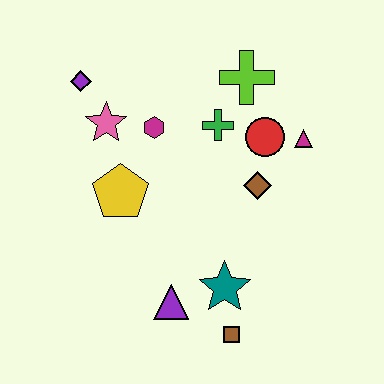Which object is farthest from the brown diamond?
The purple diamond is farthest from the brown diamond.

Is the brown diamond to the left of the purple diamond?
No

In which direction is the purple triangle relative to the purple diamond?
The purple triangle is below the purple diamond.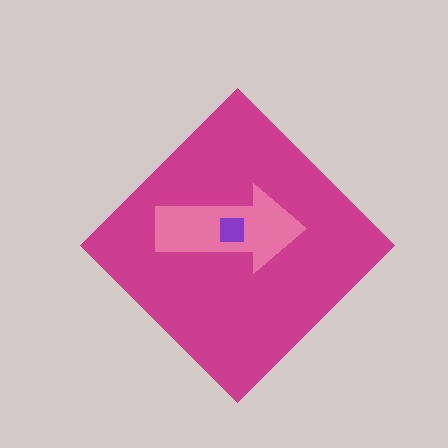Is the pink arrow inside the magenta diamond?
Yes.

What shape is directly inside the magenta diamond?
The pink arrow.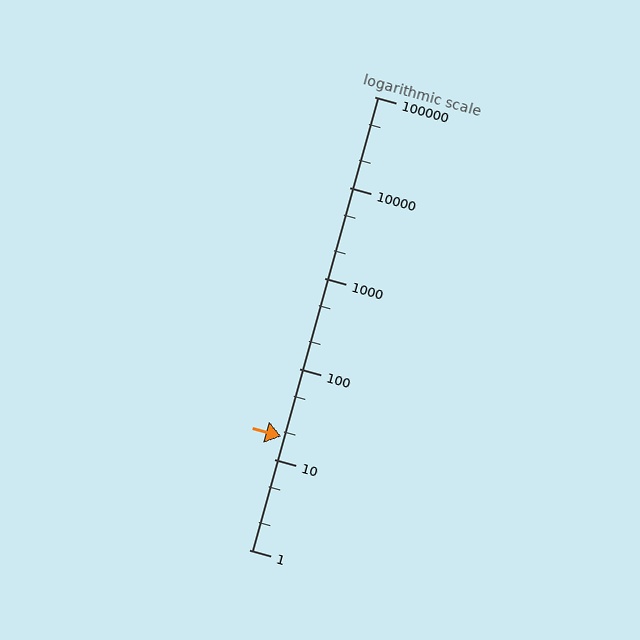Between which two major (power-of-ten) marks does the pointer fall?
The pointer is between 10 and 100.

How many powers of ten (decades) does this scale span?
The scale spans 5 decades, from 1 to 100000.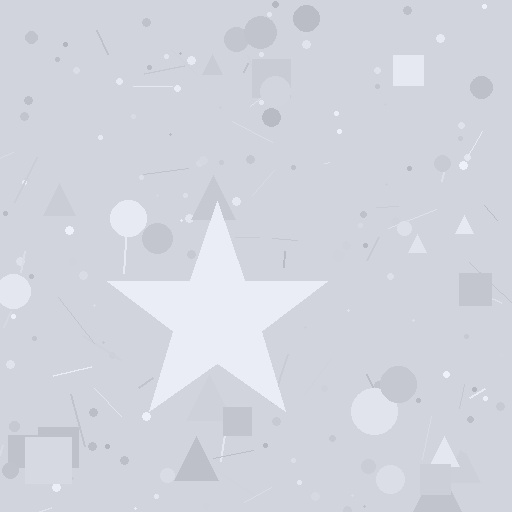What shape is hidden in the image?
A star is hidden in the image.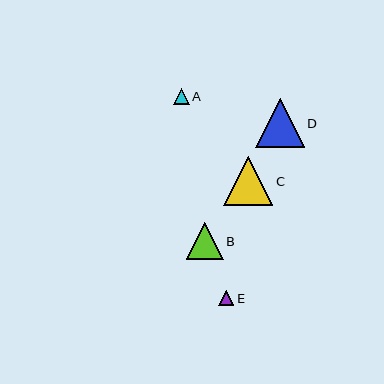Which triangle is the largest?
Triangle C is the largest with a size of approximately 50 pixels.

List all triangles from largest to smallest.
From largest to smallest: C, D, B, A, E.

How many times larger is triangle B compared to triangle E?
Triangle B is approximately 2.4 times the size of triangle E.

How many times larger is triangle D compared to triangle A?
Triangle D is approximately 3.0 times the size of triangle A.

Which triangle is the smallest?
Triangle E is the smallest with a size of approximately 15 pixels.